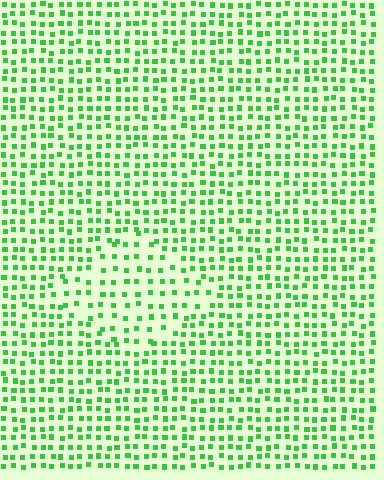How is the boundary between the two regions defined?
The boundary is defined by a change in element density (approximately 1.6x ratio). All elements are the same color, size, and shape.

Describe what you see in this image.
The image contains small green elements arranged at two different densities. A diamond-shaped region is visible where the elements are less densely packed than the surrounding area.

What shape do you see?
I see a diamond.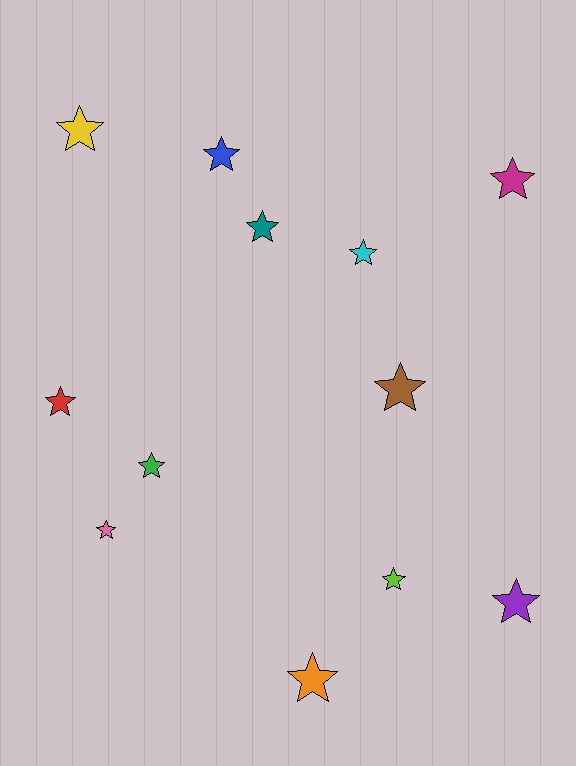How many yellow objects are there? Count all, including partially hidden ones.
There is 1 yellow object.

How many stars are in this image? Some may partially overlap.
There are 12 stars.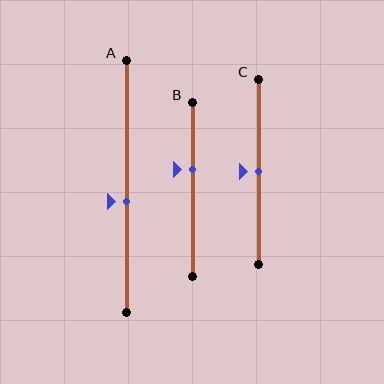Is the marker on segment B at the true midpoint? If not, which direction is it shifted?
No, the marker on segment B is shifted upward by about 11% of the segment length.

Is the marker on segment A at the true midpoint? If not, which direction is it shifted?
No, the marker on segment A is shifted downward by about 6% of the segment length.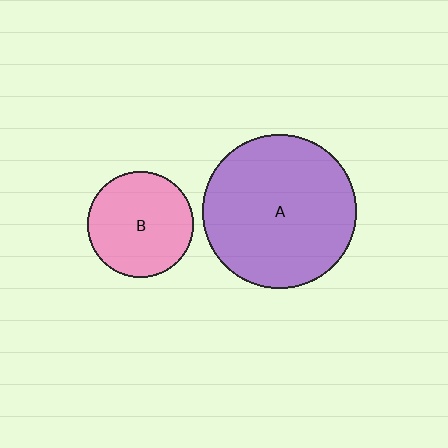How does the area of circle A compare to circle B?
Approximately 2.1 times.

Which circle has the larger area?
Circle A (purple).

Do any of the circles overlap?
No, none of the circles overlap.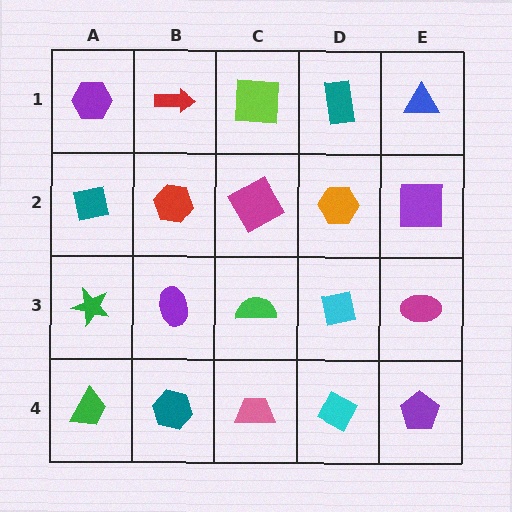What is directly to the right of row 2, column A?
A red hexagon.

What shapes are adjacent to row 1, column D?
An orange hexagon (row 2, column D), a lime square (row 1, column C), a blue triangle (row 1, column E).